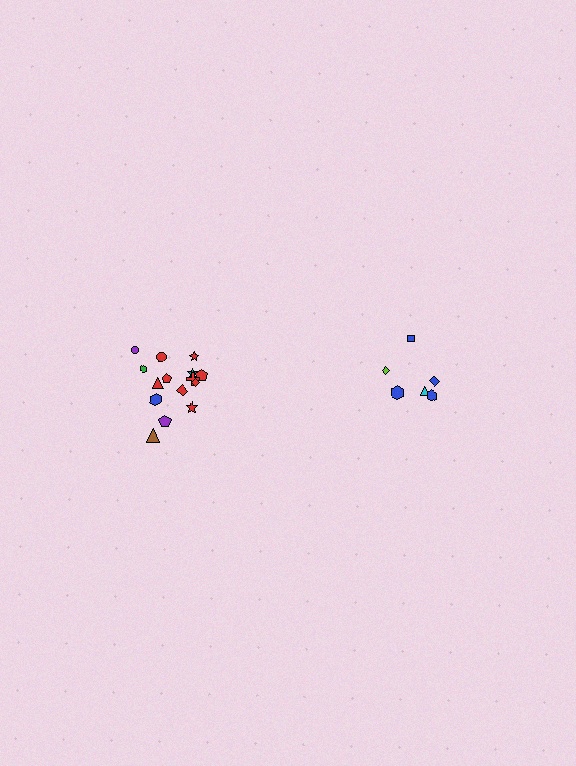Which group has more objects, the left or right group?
The left group.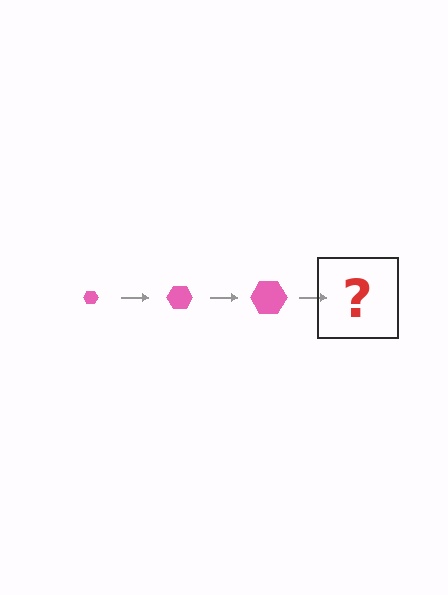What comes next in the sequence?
The next element should be a pink hexagon, larger than the previous one.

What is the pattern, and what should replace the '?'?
The pattern is that the hexagon gets progressively larger each step. The '?' should be a pink hexagon, larger than the previous one.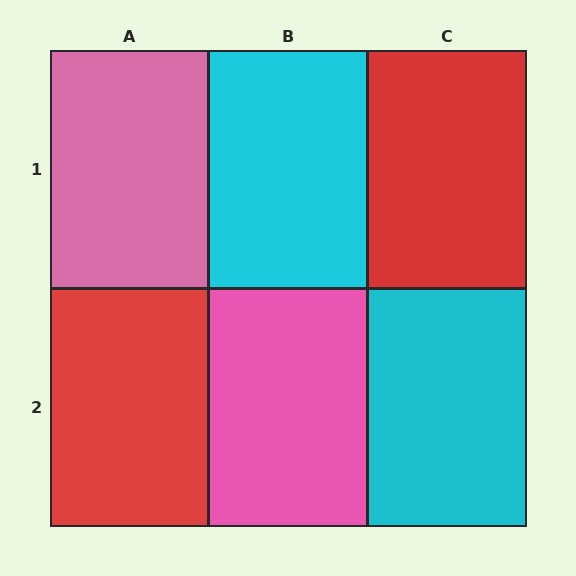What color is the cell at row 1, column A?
Pink.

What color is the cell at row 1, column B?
Cyan.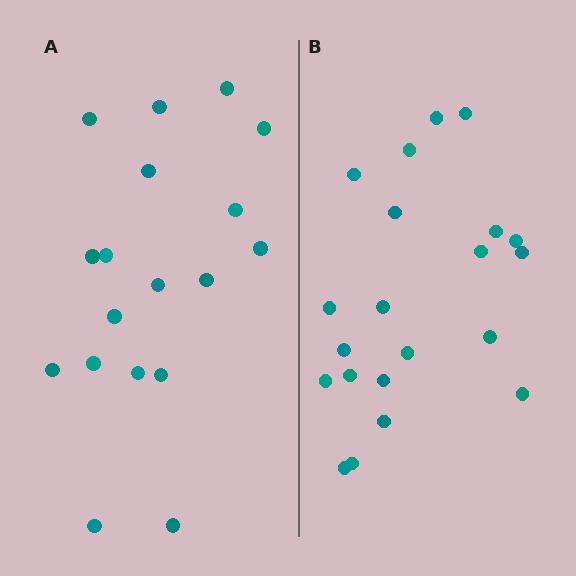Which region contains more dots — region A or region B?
Region B (the right region) has more dots.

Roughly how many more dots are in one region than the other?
Region B has just a few more — roughly 2 or 3 more dots than region A.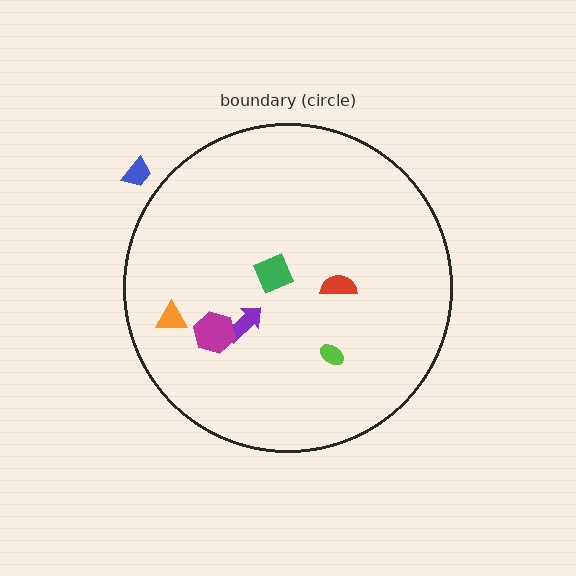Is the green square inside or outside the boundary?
Inside.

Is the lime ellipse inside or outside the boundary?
Inside.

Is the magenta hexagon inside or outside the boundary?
Inside.